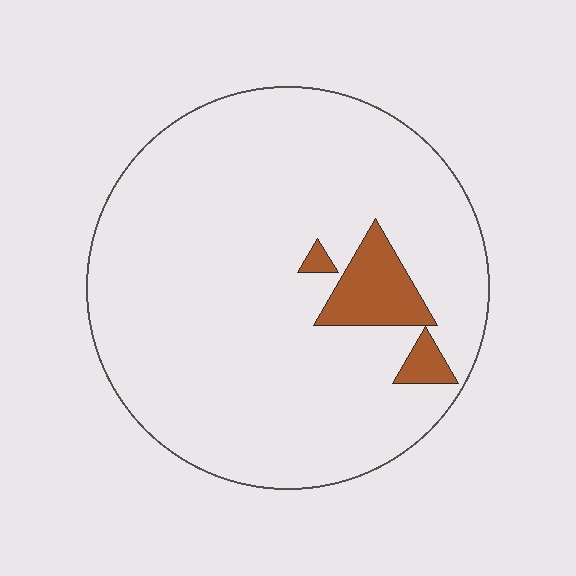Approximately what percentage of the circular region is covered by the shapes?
Approximately 5%.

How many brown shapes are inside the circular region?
3.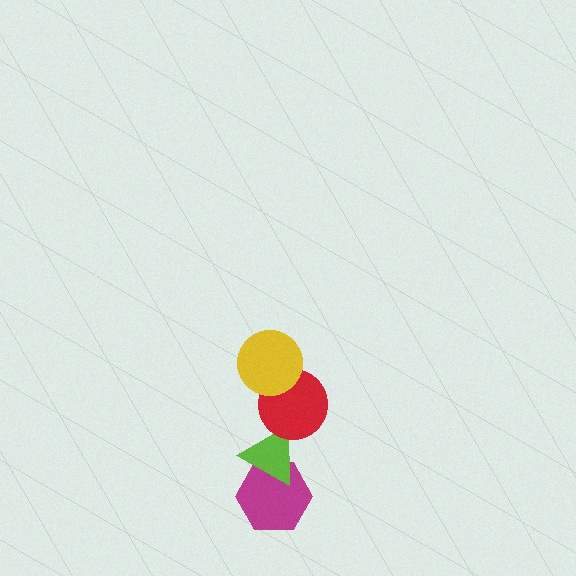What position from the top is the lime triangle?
The lime triangle is 3rd from the top.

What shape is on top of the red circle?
The yellow circle is on top of the red circle.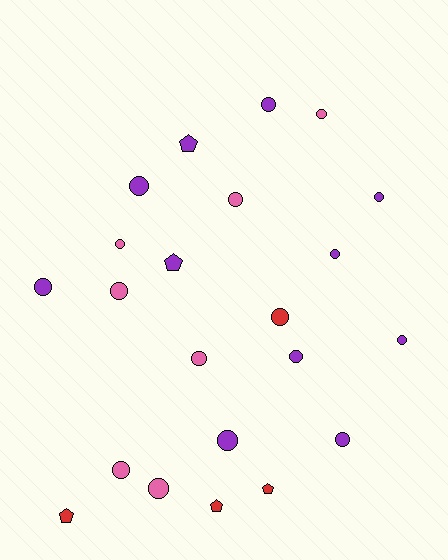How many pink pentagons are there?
There are no pink pentagons.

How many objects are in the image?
There are 22 objects.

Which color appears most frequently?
Purple, with 11 objects.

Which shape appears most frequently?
Circle, with 17 objects.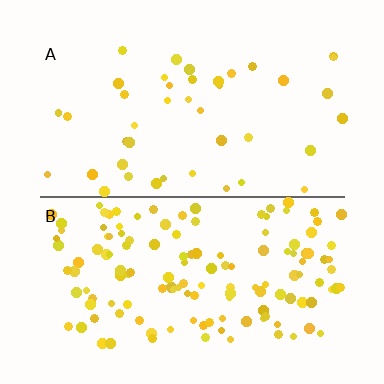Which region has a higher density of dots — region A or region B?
B (the bottom).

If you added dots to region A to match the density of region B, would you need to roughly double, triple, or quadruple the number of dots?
Approximately triple.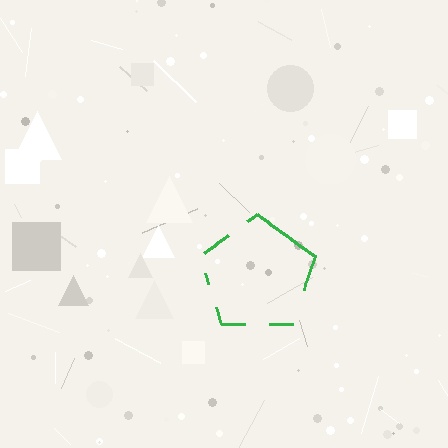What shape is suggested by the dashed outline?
The dashed outline suggests a pentagon.